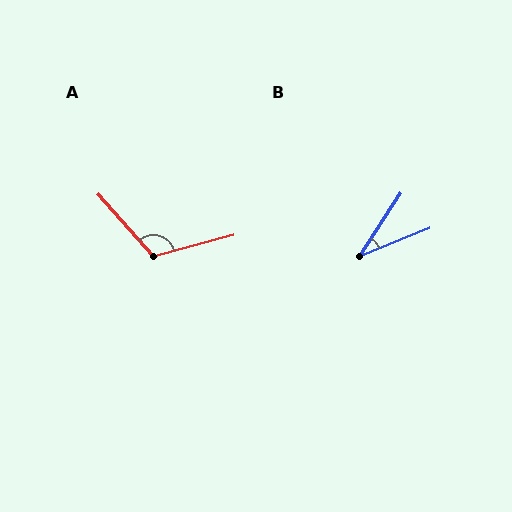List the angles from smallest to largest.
B (35°), A (117°).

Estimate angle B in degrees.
Approximately 35 degrees.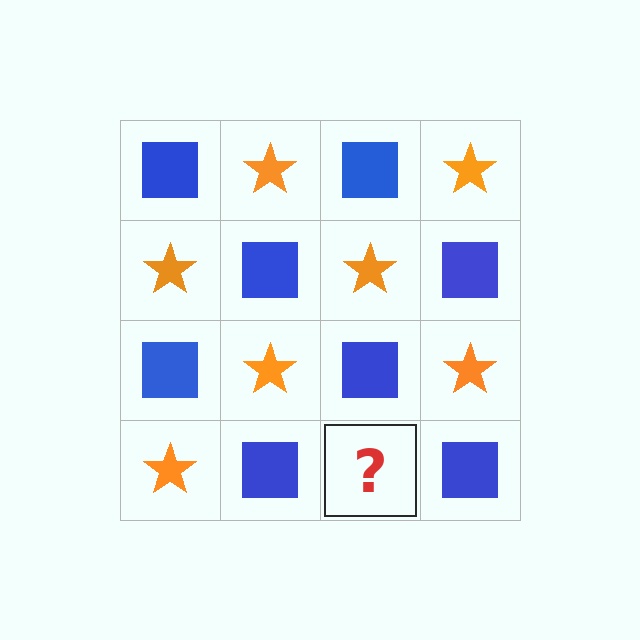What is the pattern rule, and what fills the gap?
The rule is that it alternates blue square and orange star in a checkerboard pattern. The gap should be filled with an orange star.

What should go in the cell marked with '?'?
The missing cell should contain an orange star.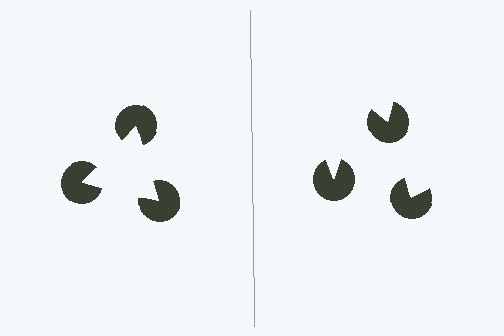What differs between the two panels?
The pac-man discs are positioned identically on both sides; only the wedge orientations differ. On the left they align to a triangle; on the right they are misaligned.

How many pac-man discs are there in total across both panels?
6 — 3 on each side.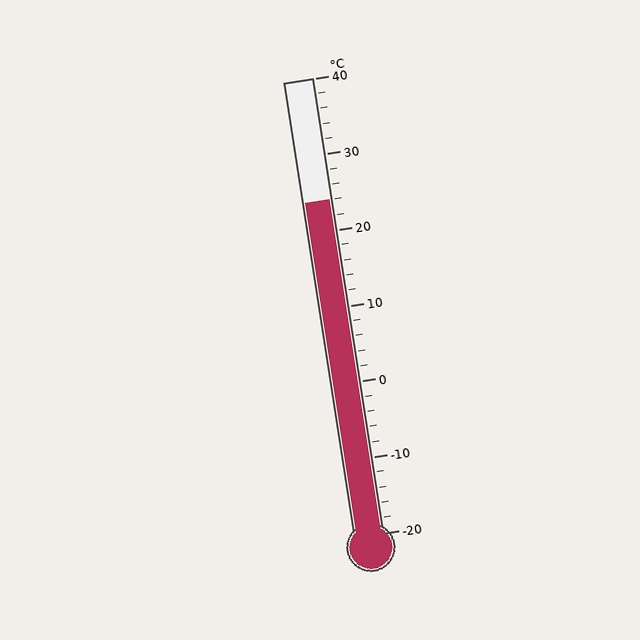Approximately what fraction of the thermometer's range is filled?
The thermometer is filled to approximately 75% of its range.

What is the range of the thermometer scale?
The thermometer scale ranges from -20°C to 40°C.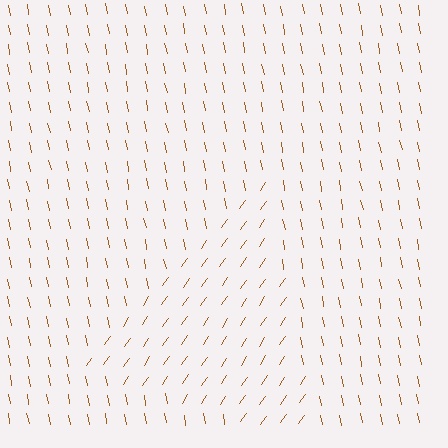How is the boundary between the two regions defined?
The boundary is defined purely by a change in line orientation (approximately 45 degrees difference). All lines are the same color and thickness.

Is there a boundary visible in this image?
Yes, there is a texture boundary formed by a change in line orientation.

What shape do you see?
I see a triangle.